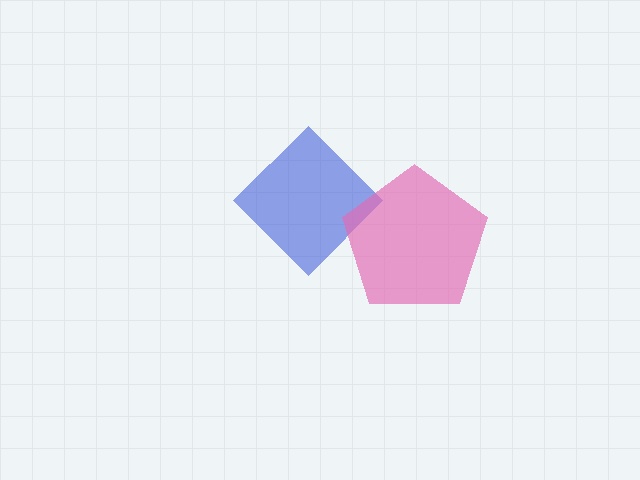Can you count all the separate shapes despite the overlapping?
Yes, there are 2 separate shapes.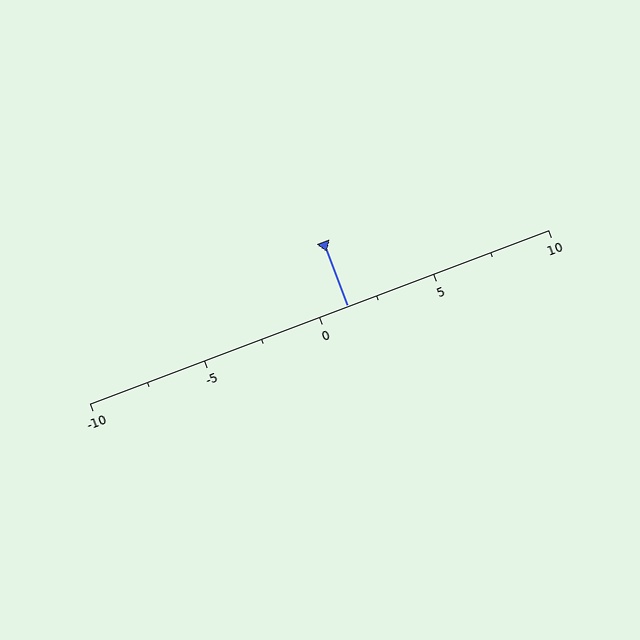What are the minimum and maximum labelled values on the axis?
The axis runs from -10 to 10.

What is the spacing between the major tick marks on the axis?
The major ticks are spaced 5 apart.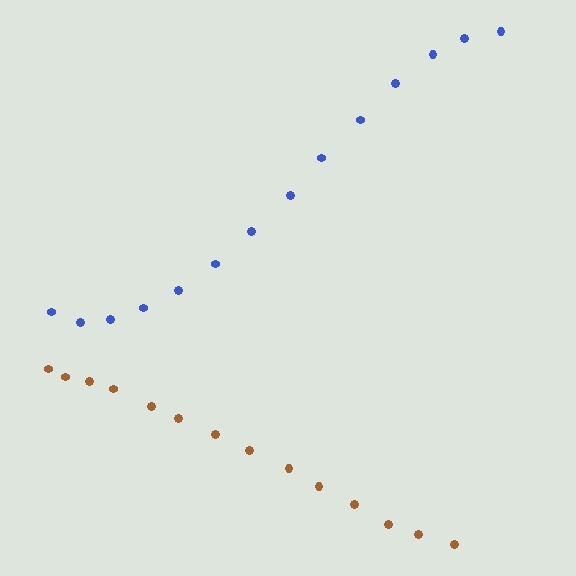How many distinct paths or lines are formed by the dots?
There are 2 distinct paths.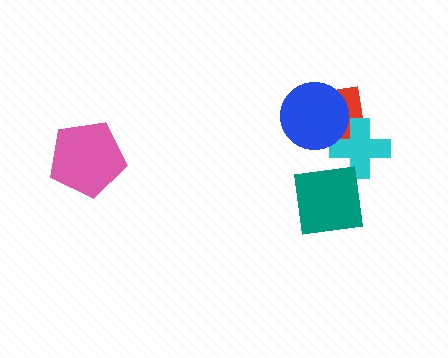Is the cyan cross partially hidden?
Yes, it is partially covered by another shape.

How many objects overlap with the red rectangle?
2 objects overlap with the red rectangle.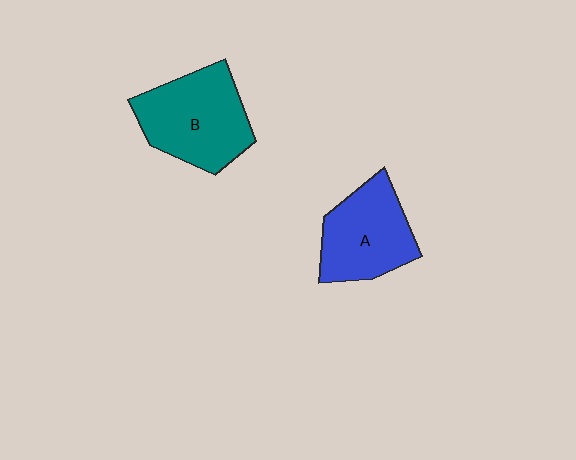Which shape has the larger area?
Shape B (teal).